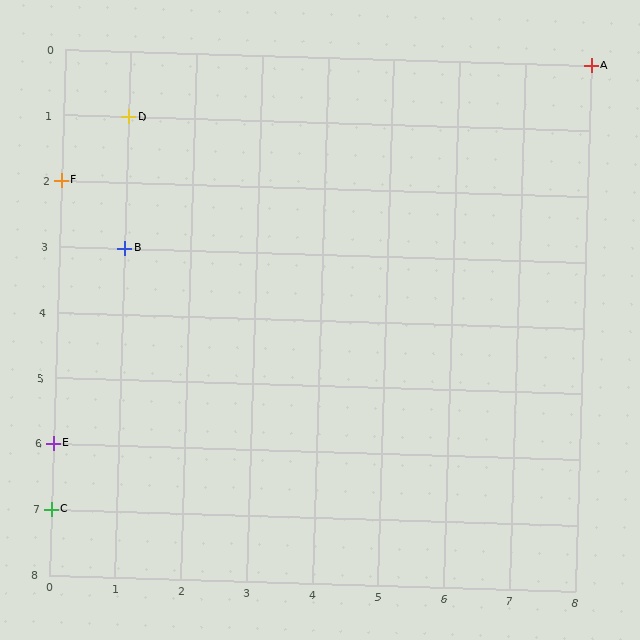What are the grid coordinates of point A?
Point A is at grid coordinates (8, 0).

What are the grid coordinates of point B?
Point B is at grid coordinates (1, 3).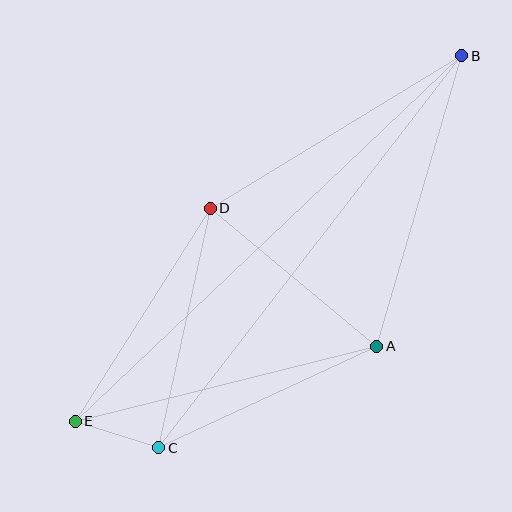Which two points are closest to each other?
Points C and E are closest to each other.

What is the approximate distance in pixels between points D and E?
The distance between D and E is approximately 252 pixels.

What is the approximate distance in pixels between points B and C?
The distance between B and C is approximately 495 pixels.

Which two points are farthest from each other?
Points B and E are farthest from each other.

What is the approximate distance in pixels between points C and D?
The distance between C and D is approximately 245 pixels.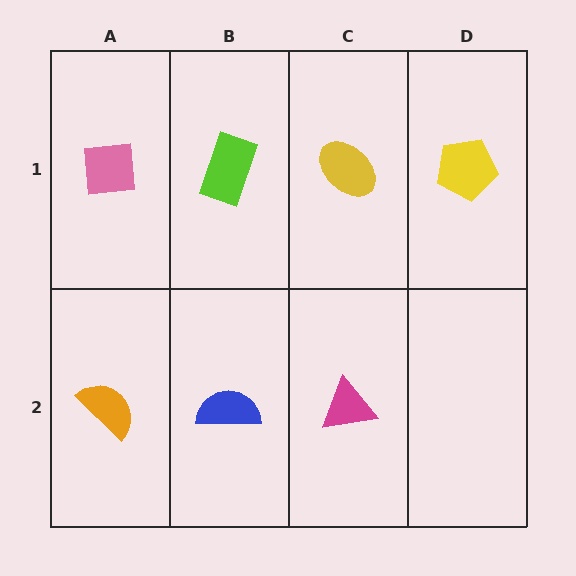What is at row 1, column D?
A yellow pentagon.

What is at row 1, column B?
A lime rectangle.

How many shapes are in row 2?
3 shapes.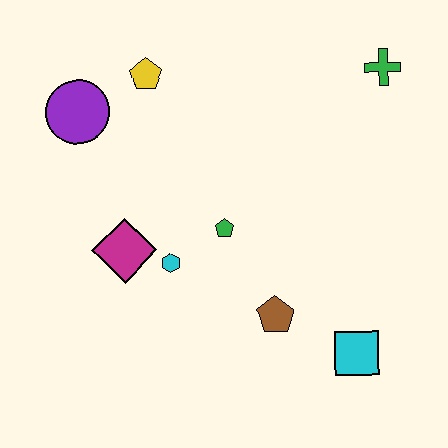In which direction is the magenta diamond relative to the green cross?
The magenta diamond is to the left of the green cross.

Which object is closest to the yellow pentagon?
The purple circle is closest to the yellow pentagon.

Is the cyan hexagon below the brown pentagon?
No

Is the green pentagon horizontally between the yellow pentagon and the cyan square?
Yes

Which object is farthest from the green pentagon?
The green cross is farthest from the green pentagon.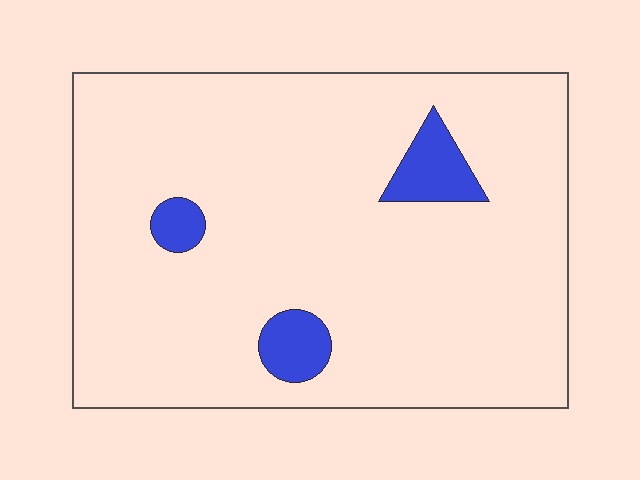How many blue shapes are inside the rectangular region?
3.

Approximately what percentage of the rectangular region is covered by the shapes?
Approximately 5%.